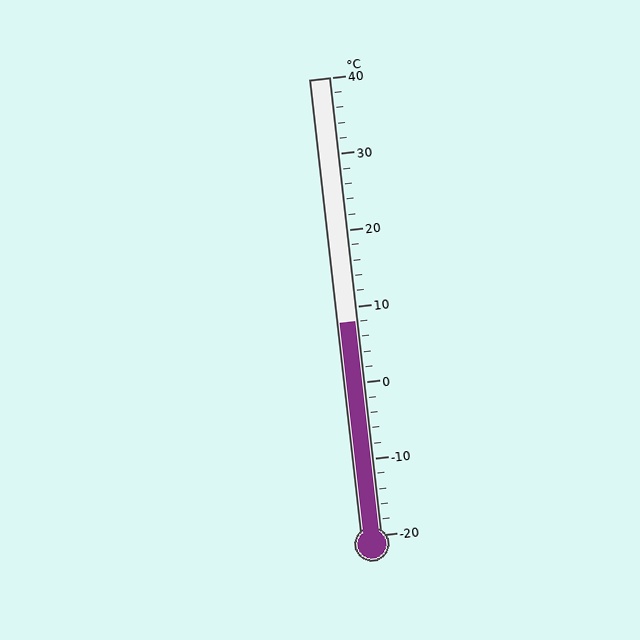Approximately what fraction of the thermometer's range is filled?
The thermometer is filled to approximately 45% of its range.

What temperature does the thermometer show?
The thermometer shows approximately 8°C.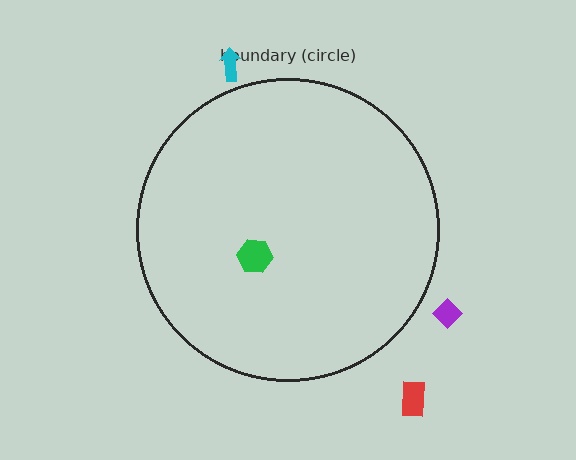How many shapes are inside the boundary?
1 inside, 3 outside.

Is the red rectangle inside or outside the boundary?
Outside.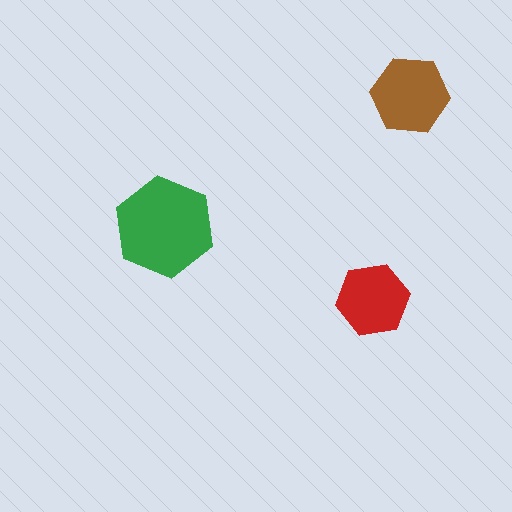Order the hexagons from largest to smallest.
the green one, the brown one, the red one.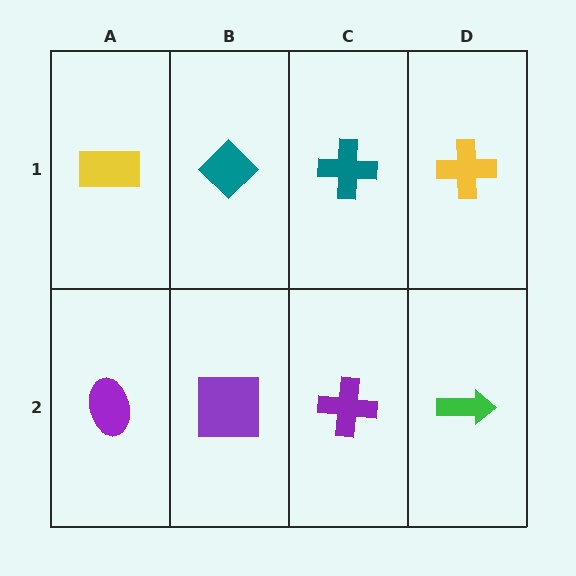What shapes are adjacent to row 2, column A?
A yellow rectangle (row 1, column A), a purple square (row 2, column B).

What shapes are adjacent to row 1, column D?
A green arrow (row 2, column D), a teal cross (row 1, column C).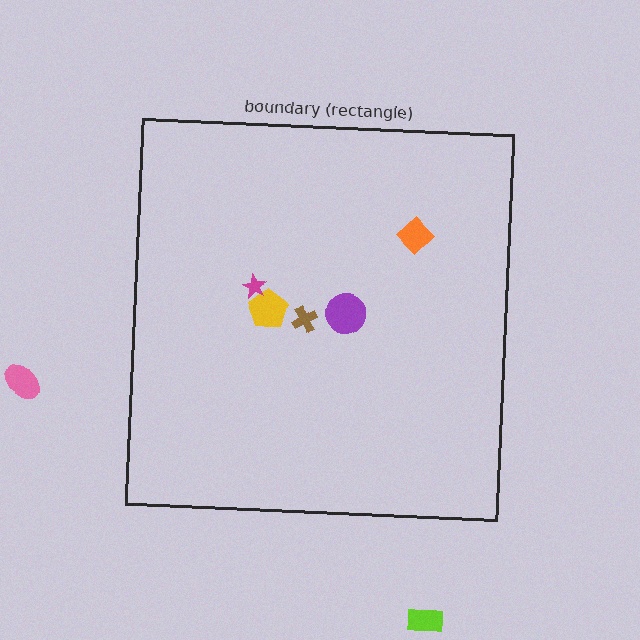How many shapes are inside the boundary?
5 inside, 2 outside.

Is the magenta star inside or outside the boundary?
Inside.